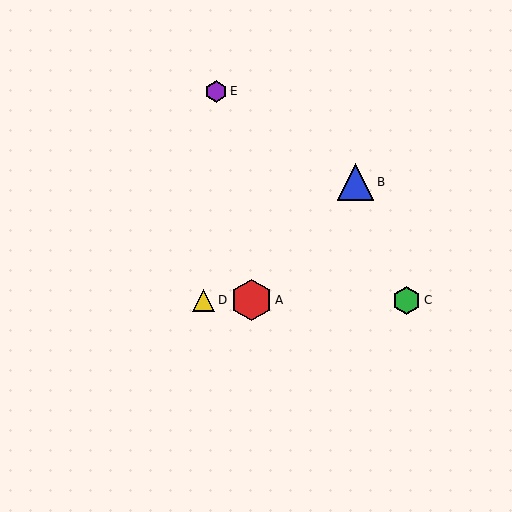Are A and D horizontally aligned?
Yes, both are at y≈300.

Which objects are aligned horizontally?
Objects A, C, D are aligned horizontally.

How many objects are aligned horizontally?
3 objects (A, C, D) are aligned horizontally.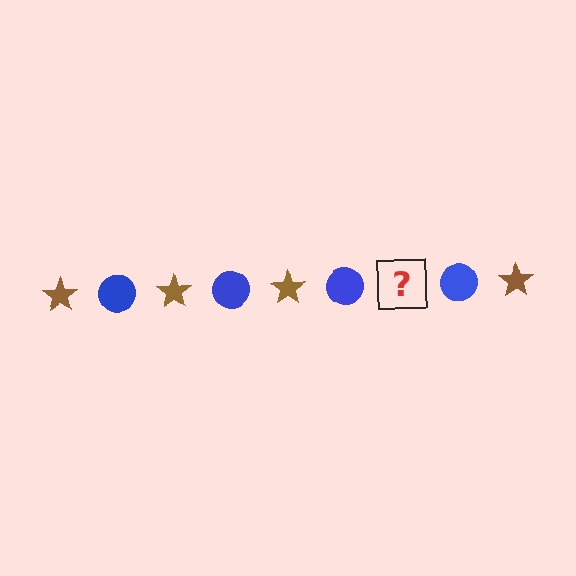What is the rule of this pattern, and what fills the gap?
The rule is that the pattern alternates between brown star and blue circle. The gap should be filled with a brown star.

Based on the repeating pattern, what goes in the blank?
The blank should be a brown star.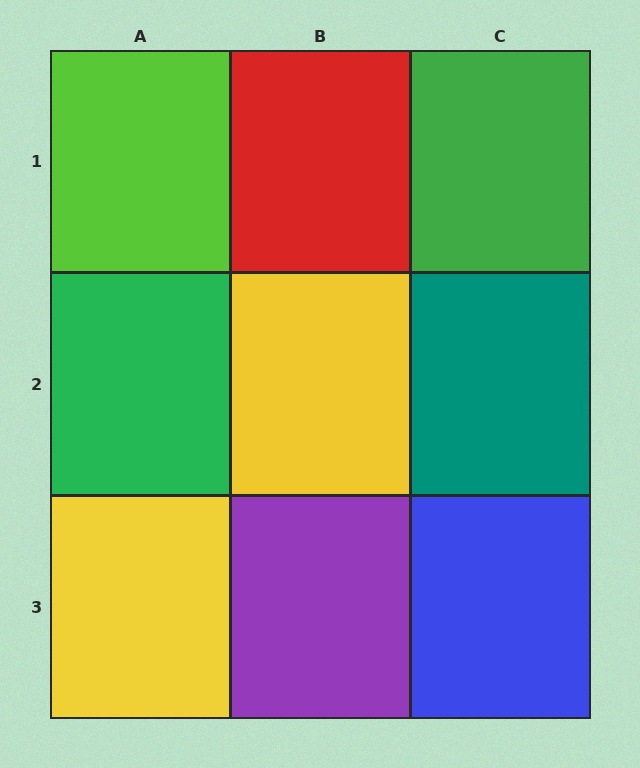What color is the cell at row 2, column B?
Yellow.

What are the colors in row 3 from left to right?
Yellow, purple, blue.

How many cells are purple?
1 cell is purple.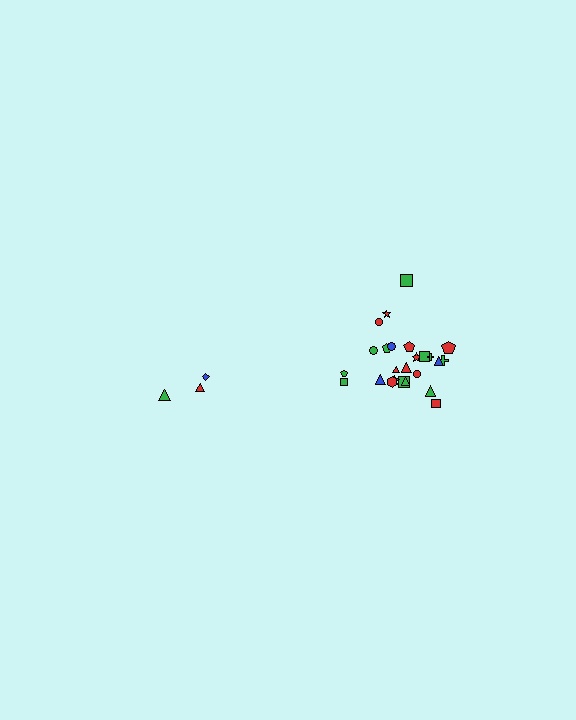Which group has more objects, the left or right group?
The right group.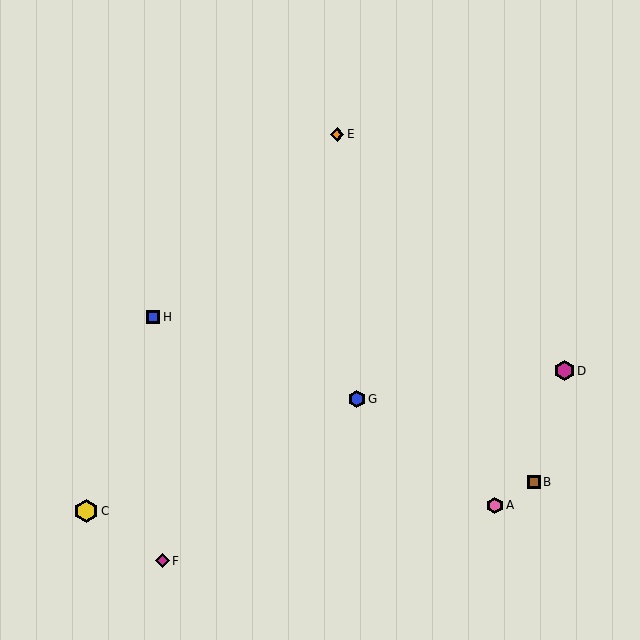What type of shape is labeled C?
Shape C is a yellow hexagon.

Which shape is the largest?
The yellow hexagon (labeled C) is the largest.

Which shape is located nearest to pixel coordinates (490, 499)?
The pink hexagon (labeled A) at (495, 505) is nearest to that location.